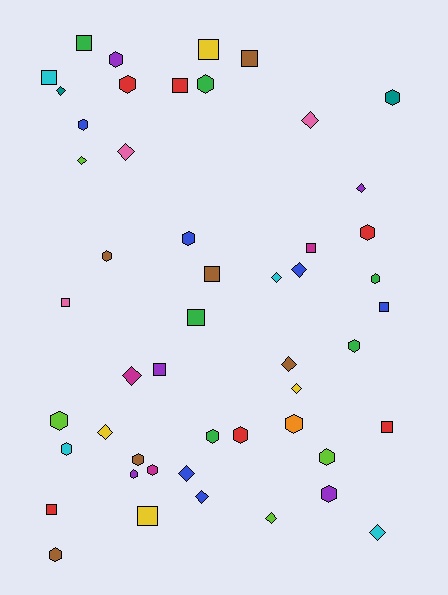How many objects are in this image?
There are 50 objects.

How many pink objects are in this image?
There are 3 pink objects.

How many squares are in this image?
There are 14 squares.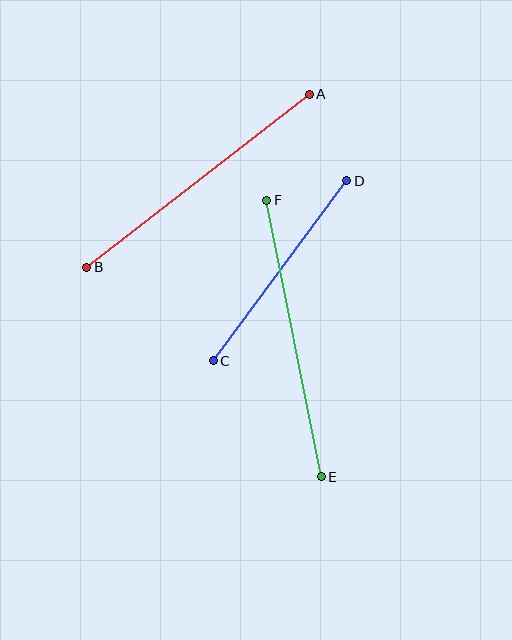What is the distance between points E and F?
The distance is approximately 281 pixels.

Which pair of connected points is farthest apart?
Points A and B are farthest apart.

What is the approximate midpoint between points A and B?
The midpoint is at approximately (198, 181) pixels.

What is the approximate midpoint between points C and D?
The midpoint is at approximately (280, 271) pixels.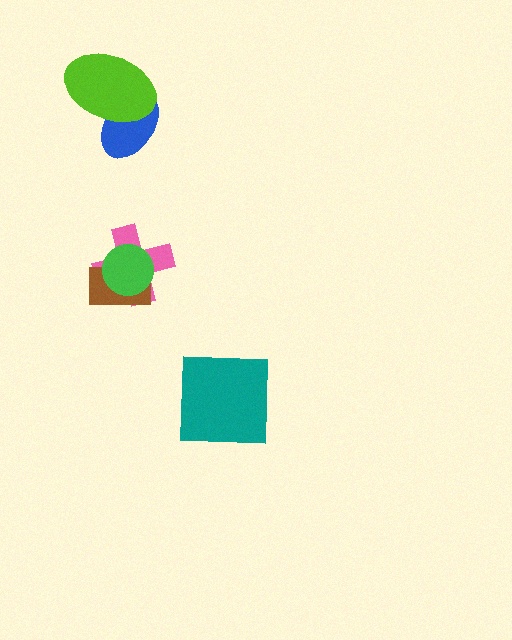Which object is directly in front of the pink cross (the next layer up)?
The brown rectangle is directly in front of the pink cross.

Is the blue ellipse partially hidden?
Yes, it is partially covered by another shape.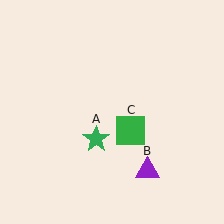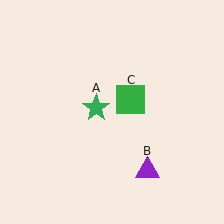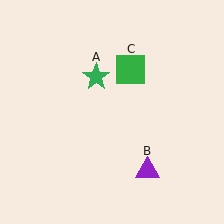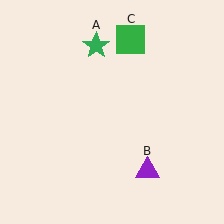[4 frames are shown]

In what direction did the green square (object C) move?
The green square (object C) moved up.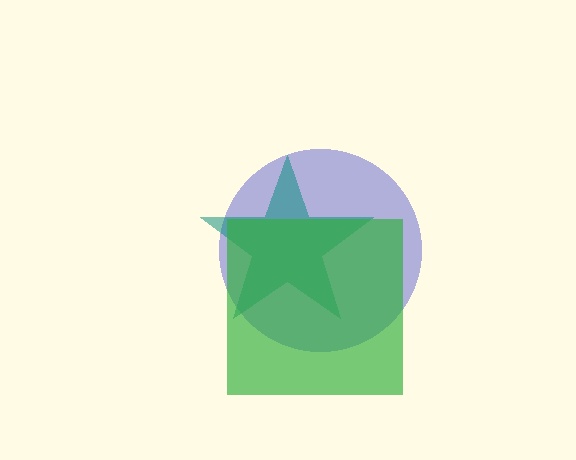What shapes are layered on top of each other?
The layered shapes are: a blue circle, a teal star, a green square.